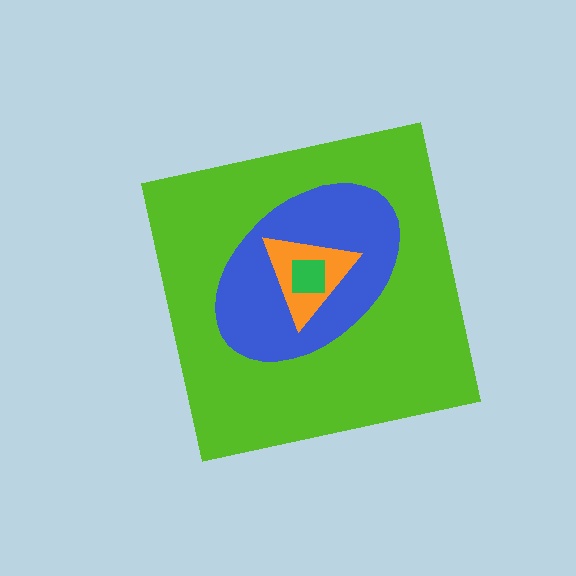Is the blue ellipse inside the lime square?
Yes.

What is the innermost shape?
The green square.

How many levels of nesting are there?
4.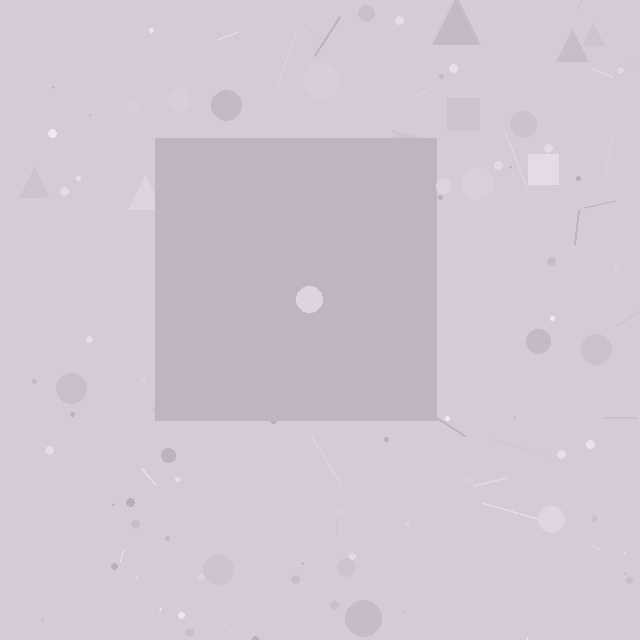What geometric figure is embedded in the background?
A square is embedded in the background.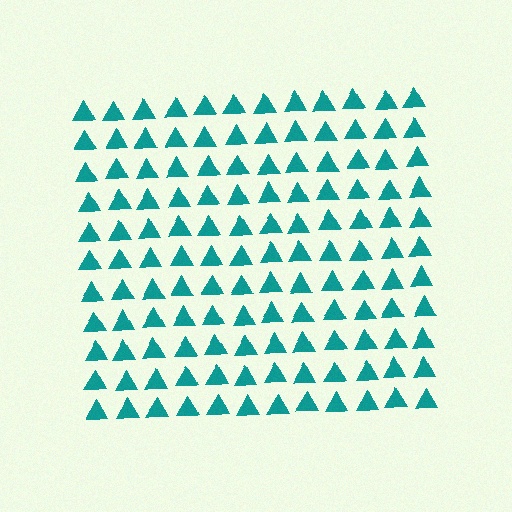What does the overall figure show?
The overall figure shows a square.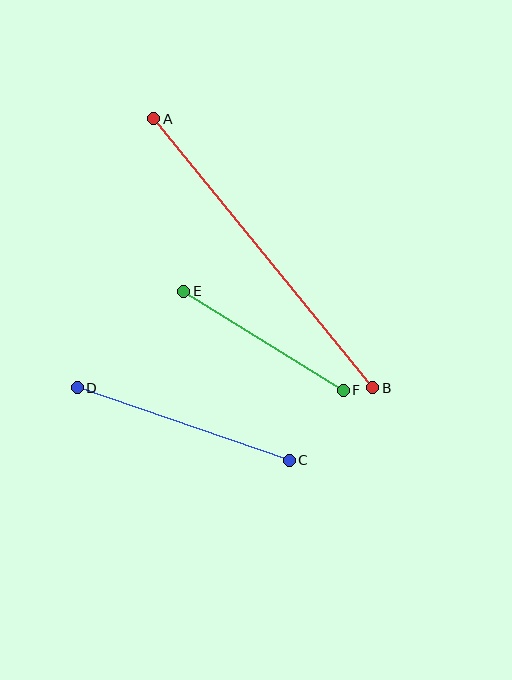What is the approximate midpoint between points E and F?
The midpoint is at approximately (264, 341) pixels.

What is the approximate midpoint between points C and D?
The midpoint is at approximately (183, 424) pixels.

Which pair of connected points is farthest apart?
Points A and B are farthest apart.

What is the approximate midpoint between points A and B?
The midpoint is at approximately (263, 253) pixels.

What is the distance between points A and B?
The distance is approximately 347 pixels.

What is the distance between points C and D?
The distance is approximately 224 pixels.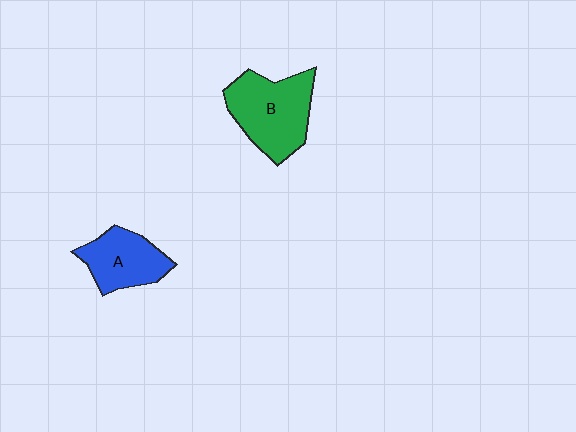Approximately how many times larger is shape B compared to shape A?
Approximately 1.4 times.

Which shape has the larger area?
Shape B (green).